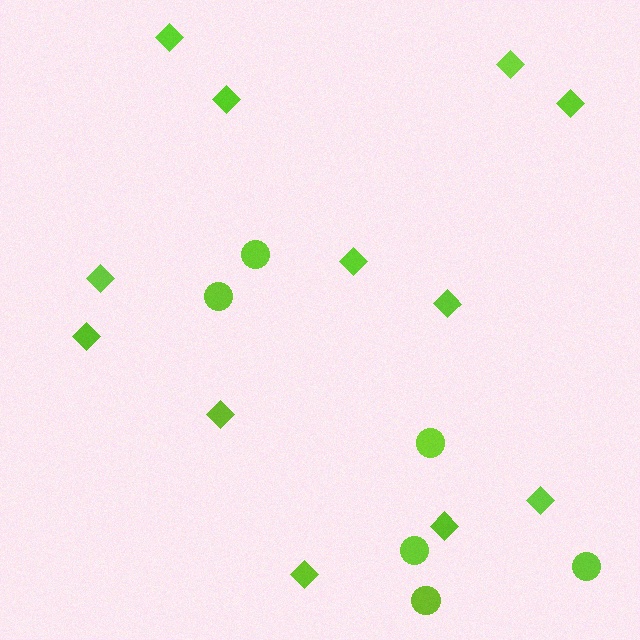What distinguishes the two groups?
There are 2 groups: one group of circles (6) and one group of diamonds (12).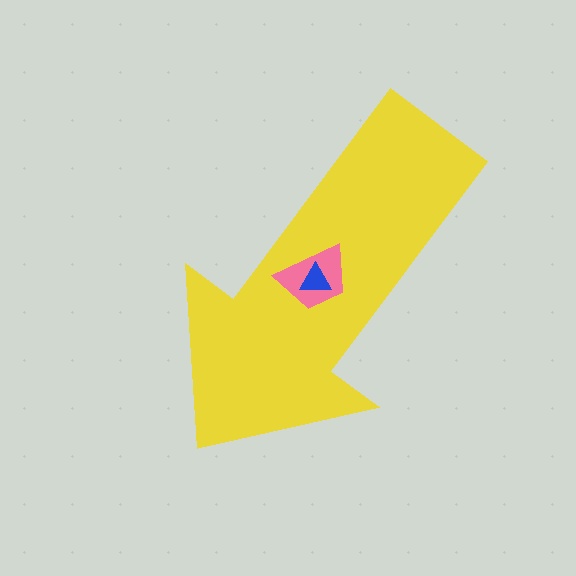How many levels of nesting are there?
3.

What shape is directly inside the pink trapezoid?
The blue triangle.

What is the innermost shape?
The blue triangle.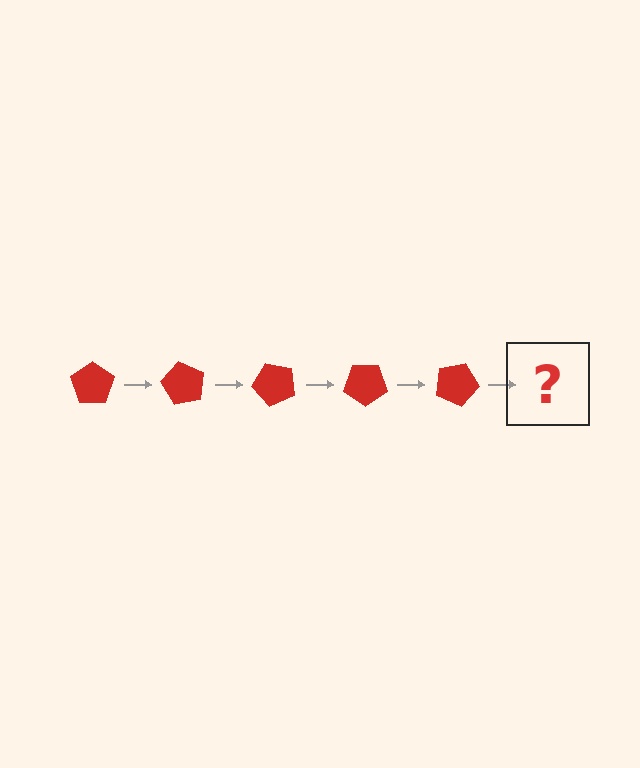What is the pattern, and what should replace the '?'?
The pattern is that the pentagon rotates 60 degrees each step. The '?' should be a red pentagon rotated 300 degrees.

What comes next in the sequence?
The next element should be a red pentagon rotated 300 degrees.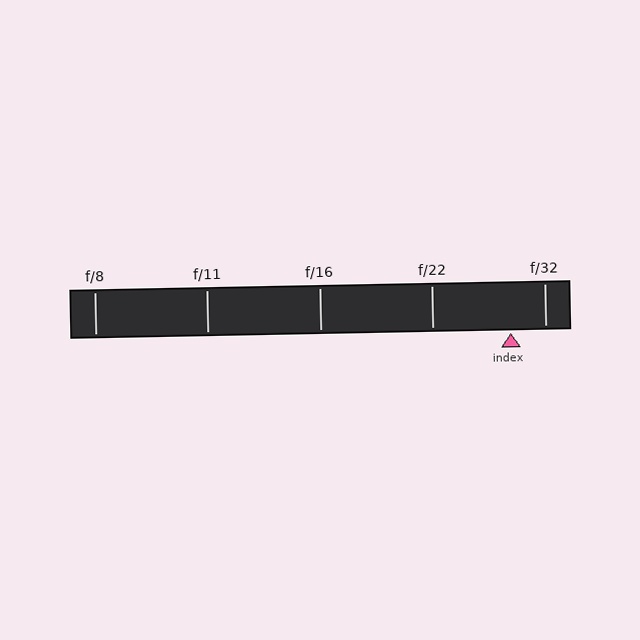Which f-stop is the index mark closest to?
The index mark is closest to f/32.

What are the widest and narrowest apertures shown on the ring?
The widest aperture shown is f/8 and the narrowest is f/32.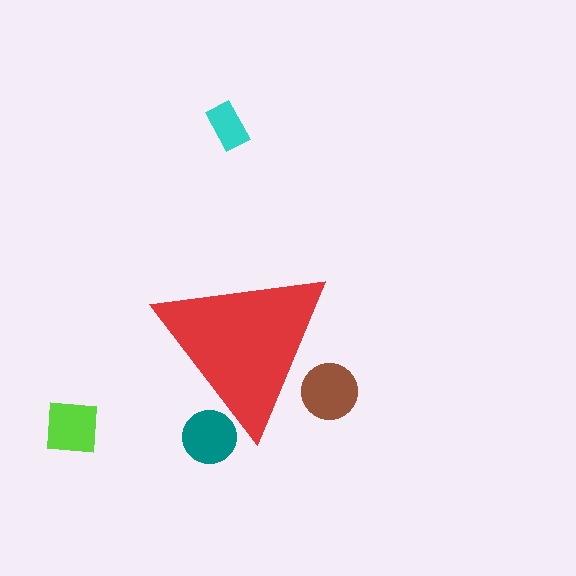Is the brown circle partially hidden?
Yes, the brown circle is partially hidden behind the red triangle.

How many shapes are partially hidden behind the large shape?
2 shapes are partially hidden.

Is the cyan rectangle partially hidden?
No, the cyan rectangle is fully visible.